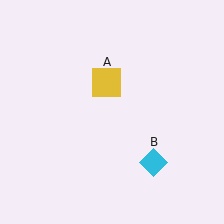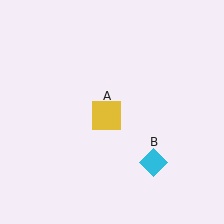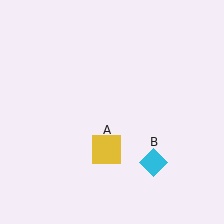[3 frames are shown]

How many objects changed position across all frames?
1 object changed position: yellow square (object A).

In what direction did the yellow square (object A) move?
The yellow square (object A) moved down.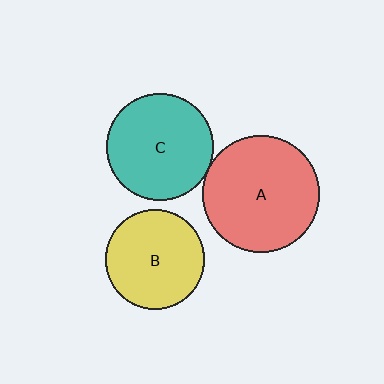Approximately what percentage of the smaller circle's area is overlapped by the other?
Approximately 5%.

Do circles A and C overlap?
Yes.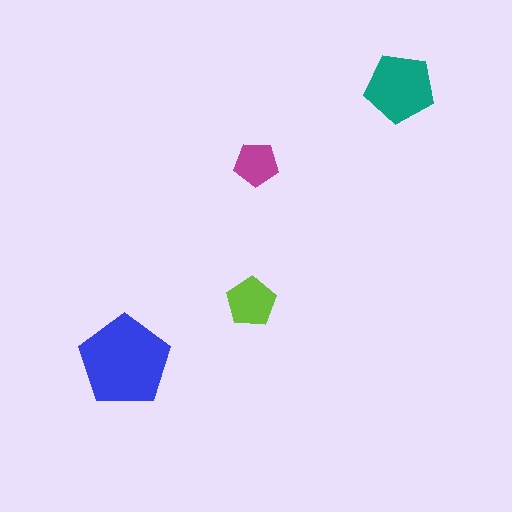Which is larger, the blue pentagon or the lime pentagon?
The blue one.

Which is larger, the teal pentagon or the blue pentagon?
The blue one.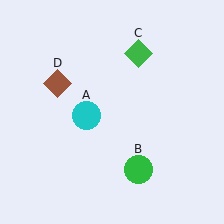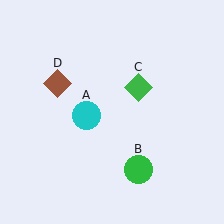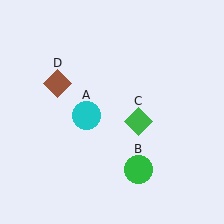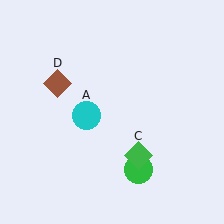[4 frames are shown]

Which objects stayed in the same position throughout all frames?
Cyan circle (object A) and green circle (object B) and brown diamond (object D) remained stationary.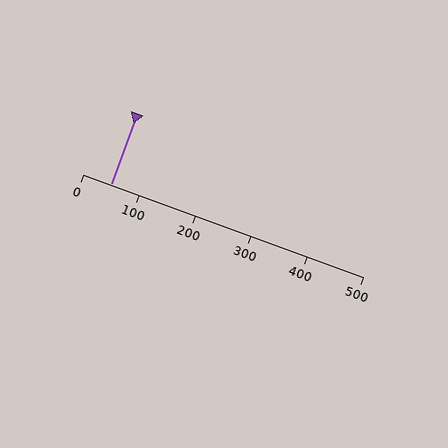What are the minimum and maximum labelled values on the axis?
The axis runs from 0 to 500.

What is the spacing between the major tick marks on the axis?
The major ticks are spaced 100 apart.